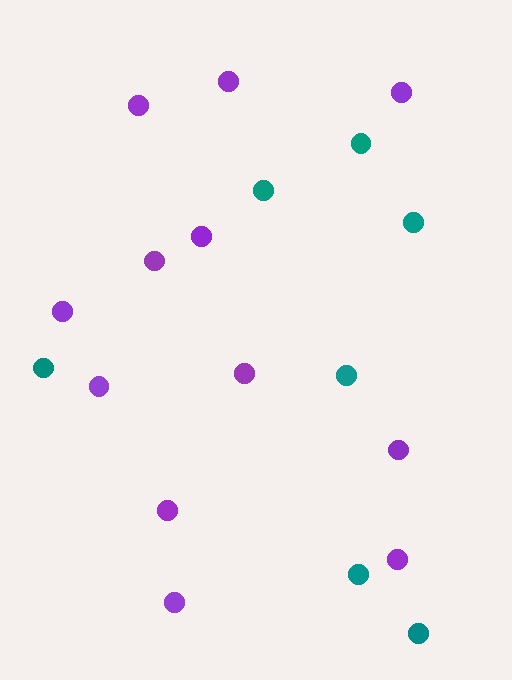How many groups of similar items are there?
There are 2 groups: one group of teal circles (7) and one group of purple circles (12).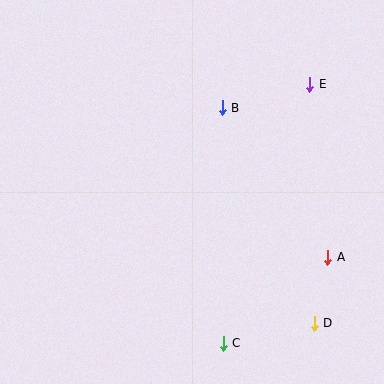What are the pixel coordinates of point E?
Point E is at (310, 85).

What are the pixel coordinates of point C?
Point C is at (223, 343).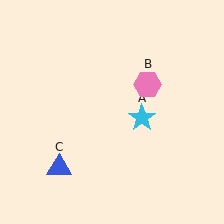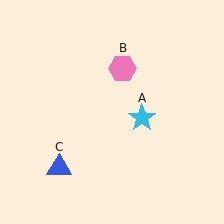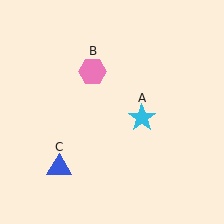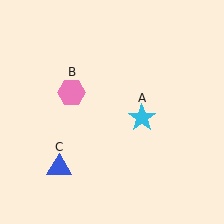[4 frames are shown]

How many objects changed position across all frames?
1 object changed position: pink hexagon (object B).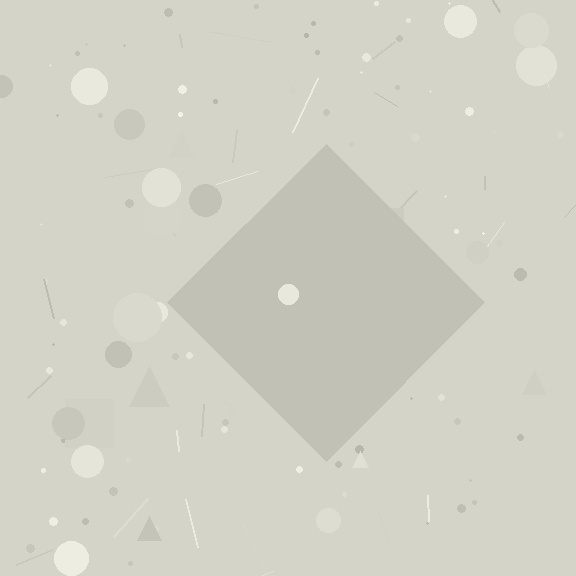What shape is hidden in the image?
A diamond is hidden in the image.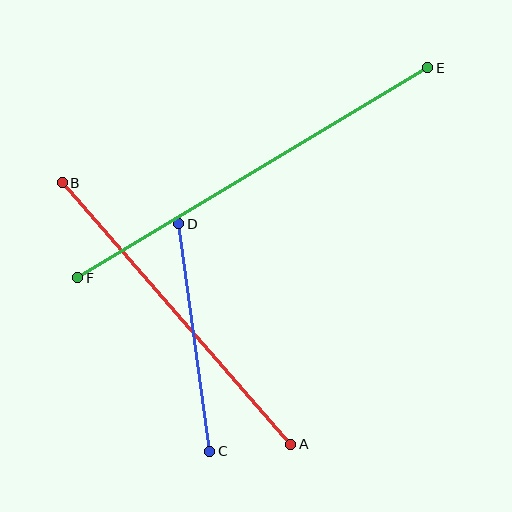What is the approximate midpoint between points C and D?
The midpoint is at approximately (195, 338) pixels.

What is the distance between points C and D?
The distance is approximately 229 pixels.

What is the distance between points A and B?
The distance is approximately 347 pixels.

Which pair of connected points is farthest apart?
Points E and F are farthest apart.